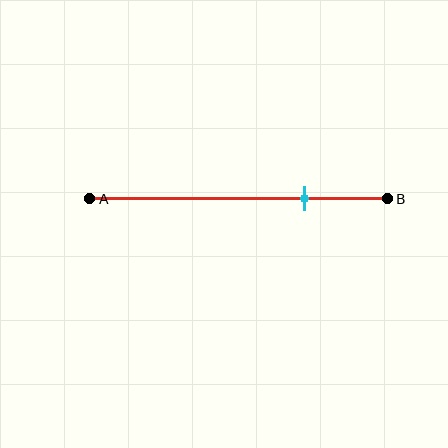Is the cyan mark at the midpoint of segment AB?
No, the mark is at about 70% from A, not at the 50% midpoint.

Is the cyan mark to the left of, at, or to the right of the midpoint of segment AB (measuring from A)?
The cyan mark is to the right of the midpoint of segment AB.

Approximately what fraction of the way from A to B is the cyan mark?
The cyan mark is approximately 70% of the way from A to B.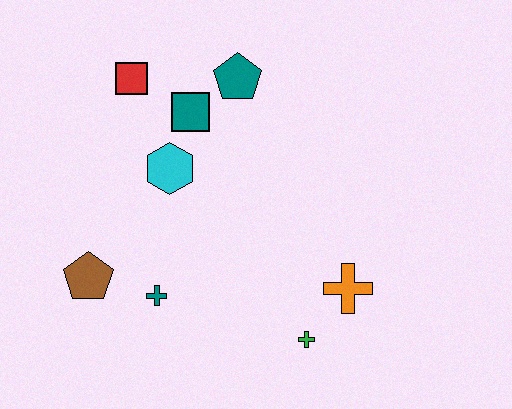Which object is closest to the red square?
The teal square is closest to the red square.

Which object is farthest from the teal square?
The green cross is farthest from the teal square.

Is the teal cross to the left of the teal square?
Yes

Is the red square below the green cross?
No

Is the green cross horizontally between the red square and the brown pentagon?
No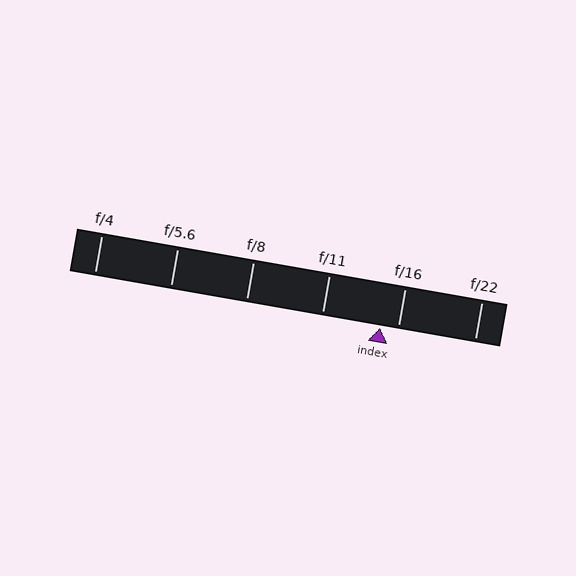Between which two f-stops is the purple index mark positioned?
The index mark is between f/11 and f/16.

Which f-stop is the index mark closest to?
The index mark is closest to f/16.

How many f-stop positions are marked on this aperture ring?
There are 6 f-stop positions marked.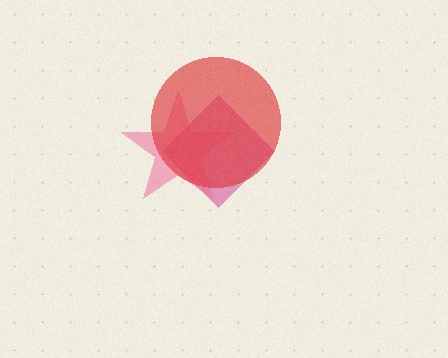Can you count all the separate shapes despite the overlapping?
Yes, there are 3 separate shapes.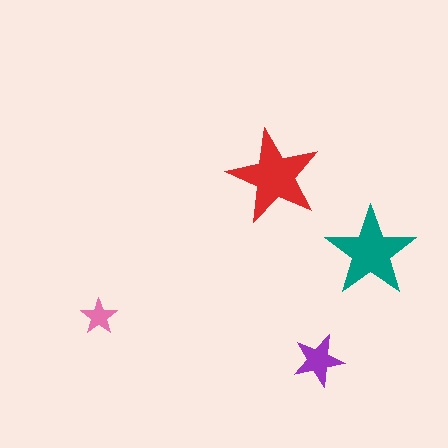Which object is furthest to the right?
The teal star is rightmost.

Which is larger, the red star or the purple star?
The red one.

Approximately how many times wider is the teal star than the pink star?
About 2.5 times wider.